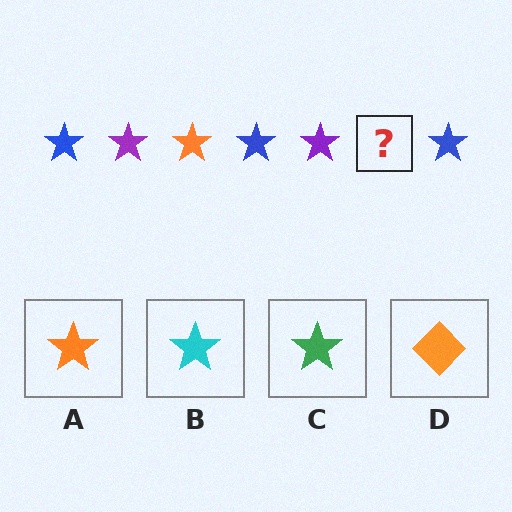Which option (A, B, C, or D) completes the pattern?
A.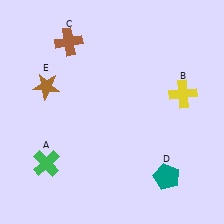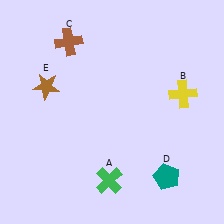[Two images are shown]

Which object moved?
The green cross (A) moved right.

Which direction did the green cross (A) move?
The green cross (A) moved right.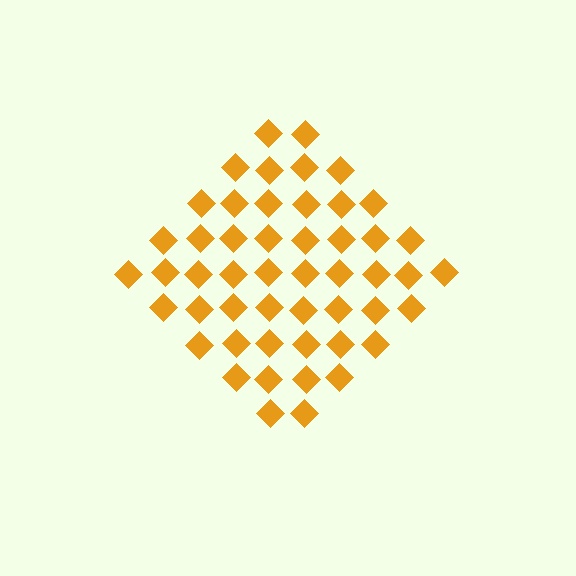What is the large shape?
The large shape is a diamond.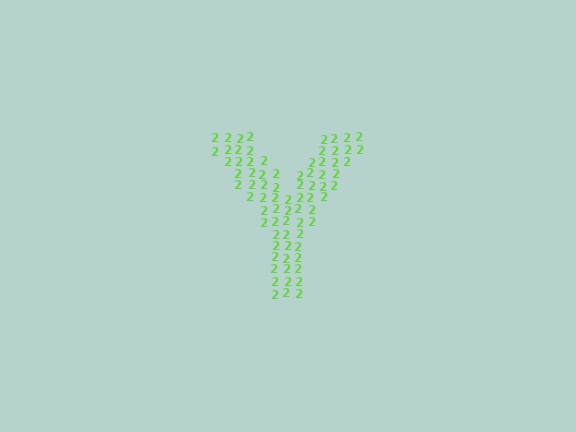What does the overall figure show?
The overall figure shows the letter Y.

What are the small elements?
The small elements are digit 2's.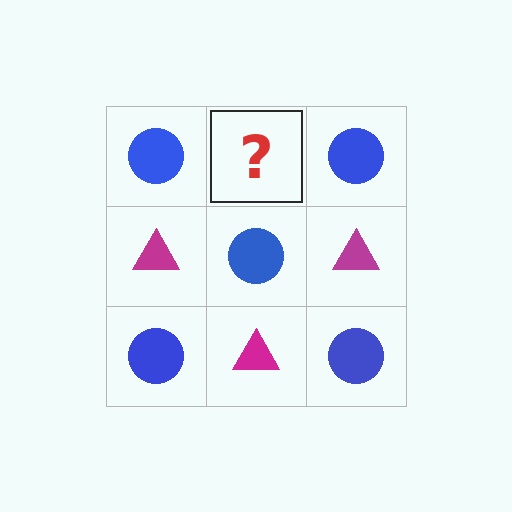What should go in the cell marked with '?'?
The missing cell should contain a magenta triangle.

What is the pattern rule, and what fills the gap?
The rule is that it alternates blue circle and magenta triangle in a checkerboard pattern. The gap should be filled with a magenta triangle.